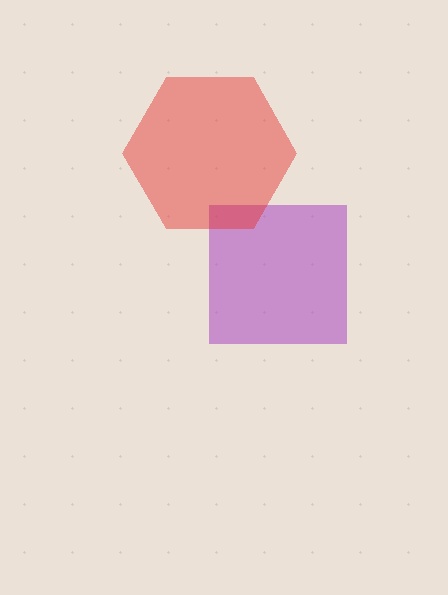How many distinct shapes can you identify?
There are 2 distinct shapes: a purple square, a red hexagon.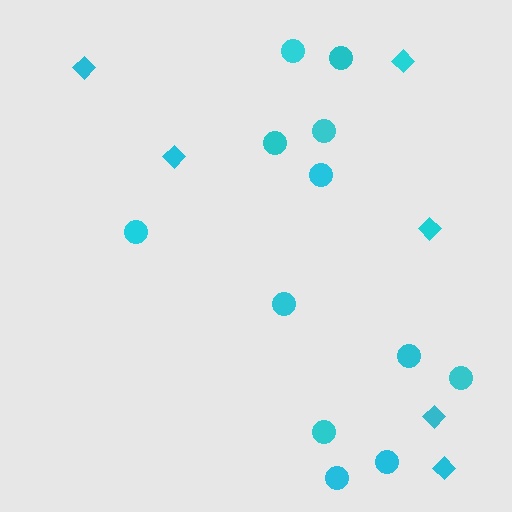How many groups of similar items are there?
There are 2 groups: one group of circles (12) and one group of diamonds (6).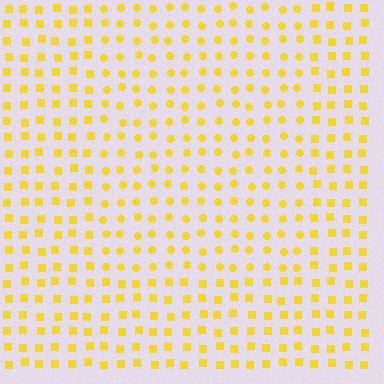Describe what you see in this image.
The image is filled with small yellow elements arranged in a uniform grid. A rectangle-shaped region contains circles, while the surrounding area contains squares. The boundary is defined purely by the change in element shape.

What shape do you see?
I see a rectangle.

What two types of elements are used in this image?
The image uses circles inside the rectangle region and squares outside it.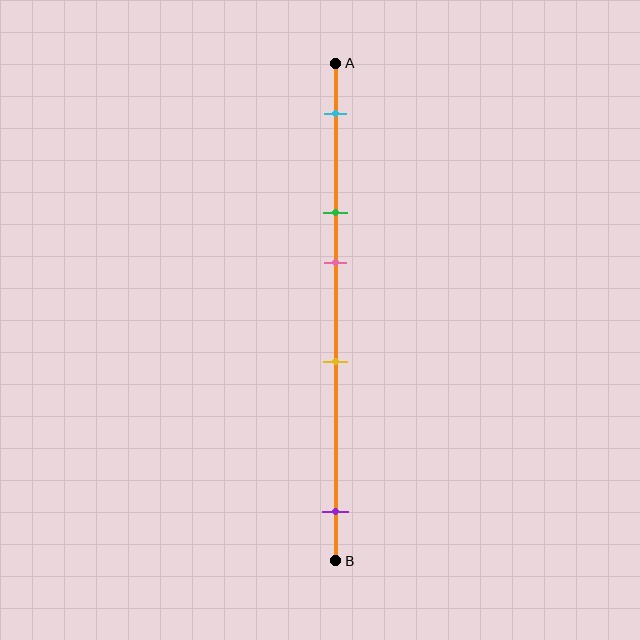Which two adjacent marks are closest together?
The green and pink marks are the closest adjacent pair.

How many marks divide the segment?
There are 5 marks dividing the segment.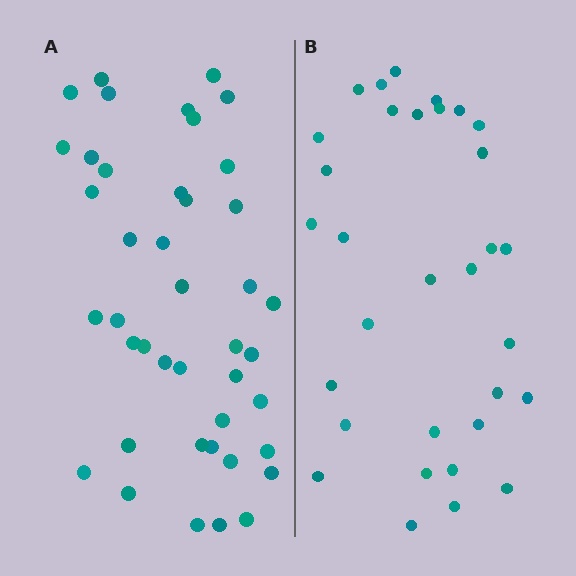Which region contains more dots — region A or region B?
Region A (the left region) has more dots.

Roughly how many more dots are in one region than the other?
Region A has roughly 10 or so more dots than region B.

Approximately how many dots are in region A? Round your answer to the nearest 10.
About 40 dots. (The exact count is 42, which rounds to 40.)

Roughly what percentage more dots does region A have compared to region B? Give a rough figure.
About 30% more.